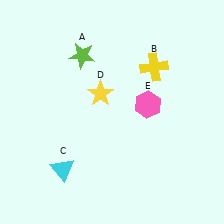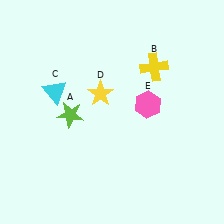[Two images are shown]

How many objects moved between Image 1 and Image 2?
2 objects moved between the two images.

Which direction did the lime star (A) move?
The lime star (A) moved down.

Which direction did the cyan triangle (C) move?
The cyan triangle (C) moved up.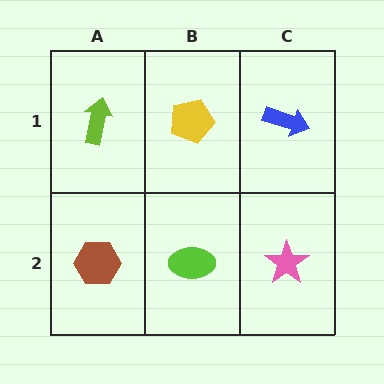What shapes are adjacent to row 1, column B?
A lime ellipse (row 2, column B), a lime arrow (row 1, column A), a blue arrow (row 1, column C).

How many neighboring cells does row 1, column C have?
2.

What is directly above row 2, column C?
A blue arrow.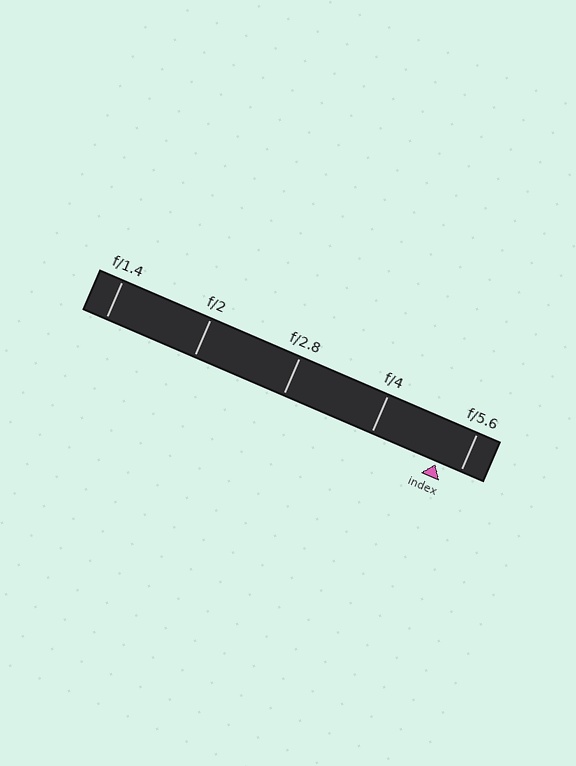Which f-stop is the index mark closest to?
The index mark is closest to f/5.6.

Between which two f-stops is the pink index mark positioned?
The index mark is between f/4 and f/5.6.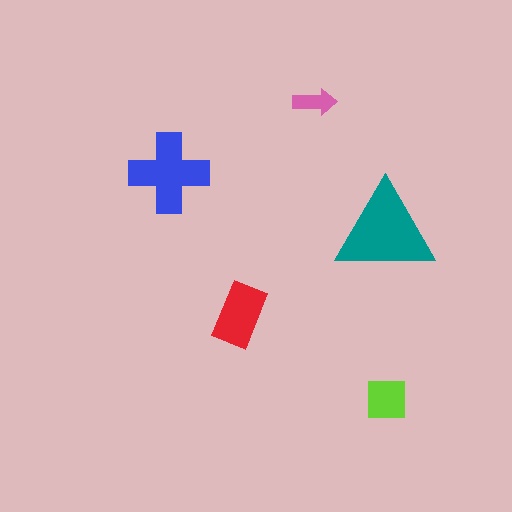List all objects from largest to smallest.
The teal triangle, the blue cross, the red rectangle, the lime square, the pink arrow.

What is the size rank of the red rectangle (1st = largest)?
3rd.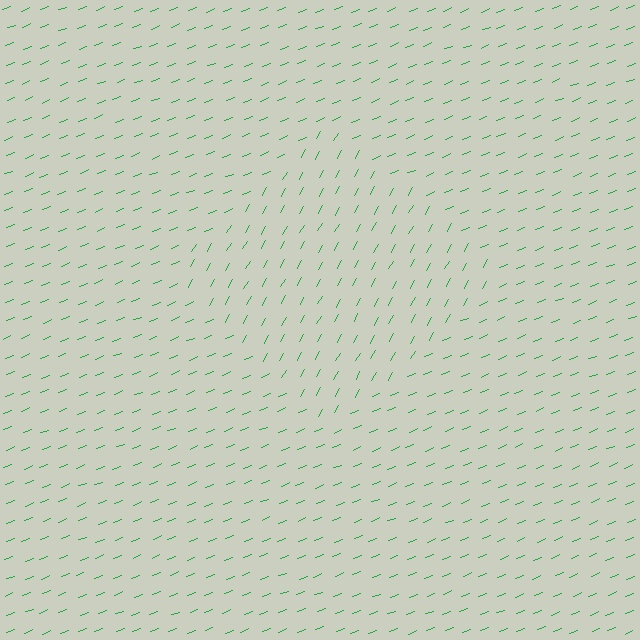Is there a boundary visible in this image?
Yes, there is a texture boundary formed by a change in line orientation.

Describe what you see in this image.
The image is filled with small green line segments. A diamond region in the image has lines oriented differently from the surrounding lines, creating a visible texture boundary.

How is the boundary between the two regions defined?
The boundary is defined purely by a change in line orientation (approximately 39 degrees difference). All lines are the same color and thickness.